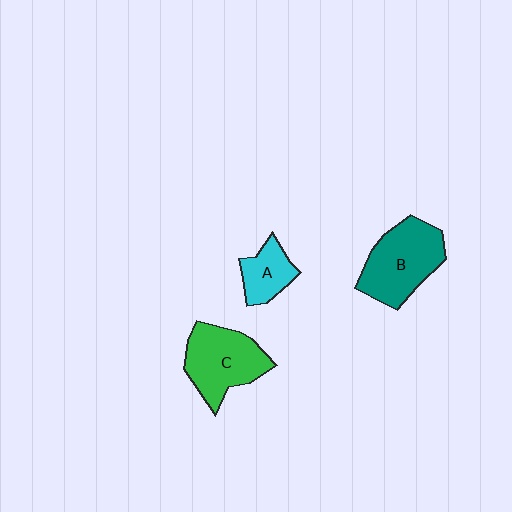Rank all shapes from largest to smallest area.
From largest to smallest: B (teal), C (green), A (cyan).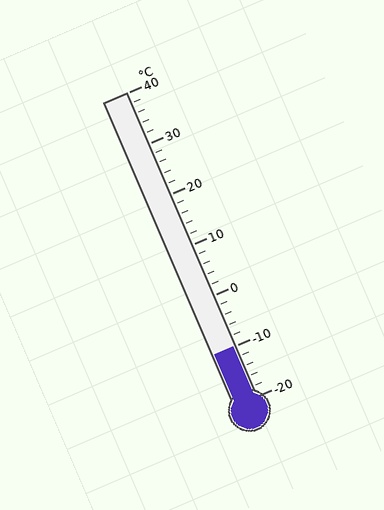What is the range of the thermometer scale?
The thermometer scale ranges from -20°C to 40°C.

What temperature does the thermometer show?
The thermometer shows approximately -10°C.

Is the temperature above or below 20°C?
The temperature is below 20°C.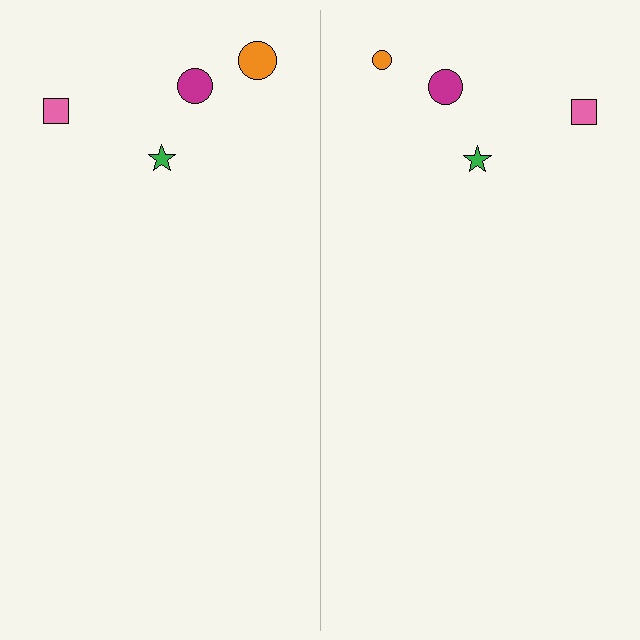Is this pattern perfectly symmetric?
No, the pattern is not perfectly symmetric. The orange circle on the right side has a different size than its mirror counterpart.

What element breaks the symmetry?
The orange circle on the right side has a different size than its mirror counterpart.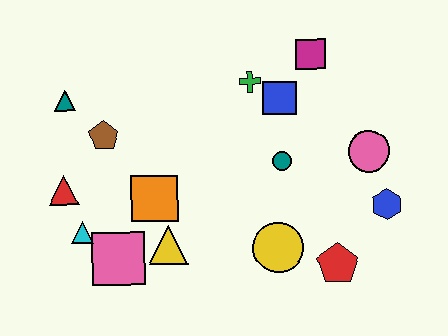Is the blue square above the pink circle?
Yes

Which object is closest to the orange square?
The yellow triangle is closest to the orange square.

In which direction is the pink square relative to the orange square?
The pink square is below the orange square.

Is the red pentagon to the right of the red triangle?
Yes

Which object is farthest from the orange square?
The blue hexagon is farthest from the orange square.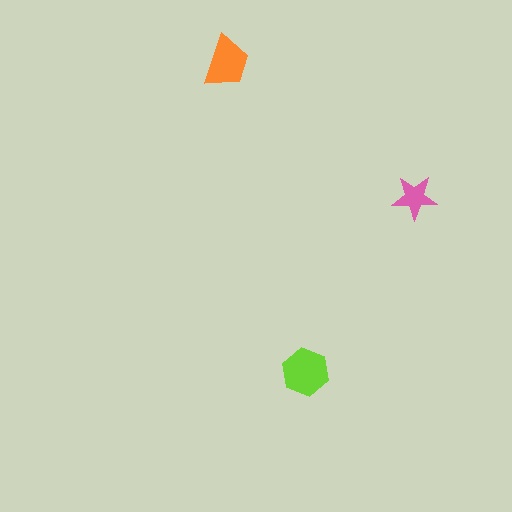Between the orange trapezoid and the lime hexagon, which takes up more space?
The lime hexagon.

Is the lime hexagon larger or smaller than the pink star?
Larger.